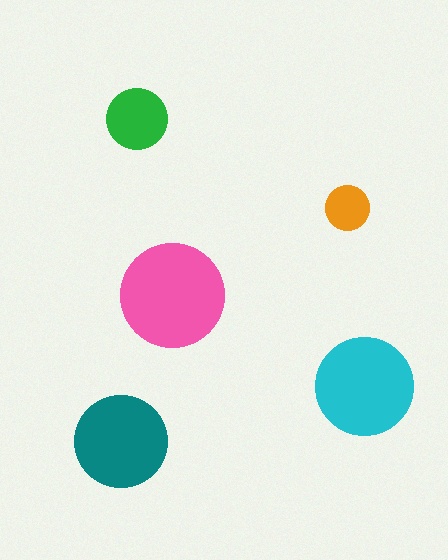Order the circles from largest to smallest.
the pink one, the cyan one, the teal one, the green one, the orange one.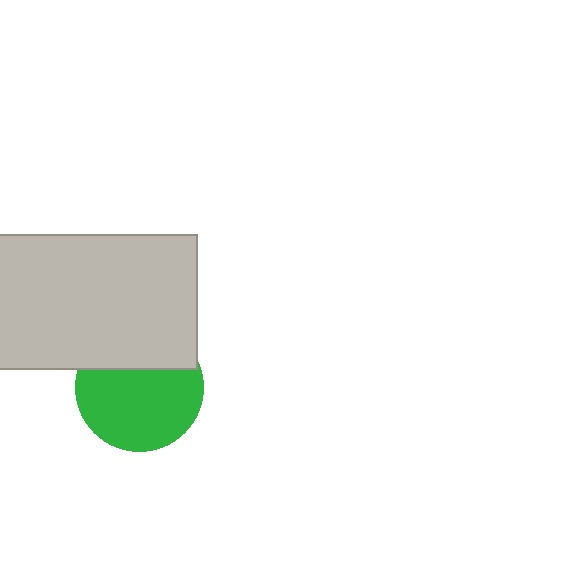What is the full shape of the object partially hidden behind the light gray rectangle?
The partially hidden object is a green circle.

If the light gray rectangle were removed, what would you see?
You would see the complete green circle.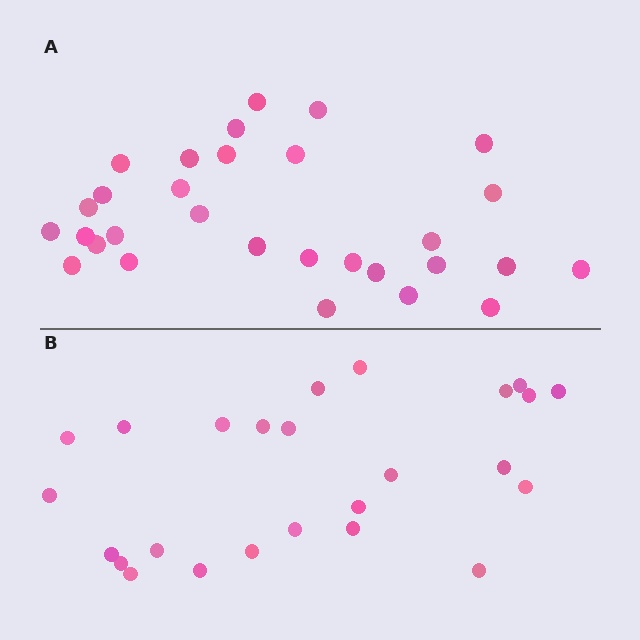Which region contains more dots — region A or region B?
Region A (the top region) has more dots.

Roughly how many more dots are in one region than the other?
Region A has about 5 more dots than region B.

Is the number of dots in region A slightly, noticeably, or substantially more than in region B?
Region A has only slightly more — the two regions are fairly close. The ratio is roughly 1.2 to 1.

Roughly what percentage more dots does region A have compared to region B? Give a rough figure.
About 20% more.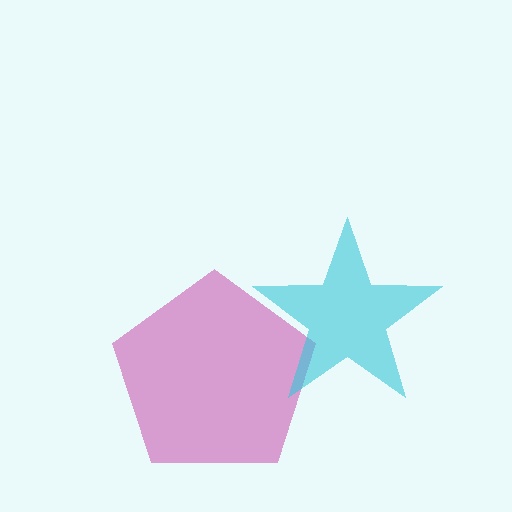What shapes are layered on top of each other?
The layered shapes are: a magenta pentagon, a cyan star.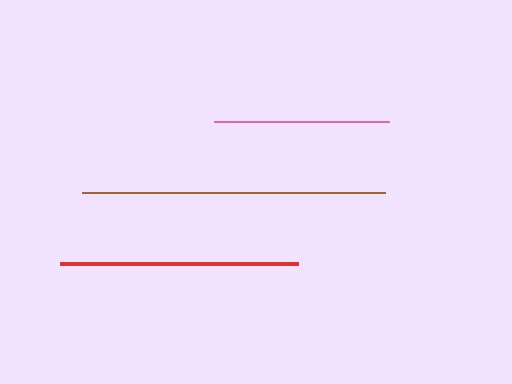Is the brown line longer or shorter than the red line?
The brown line is longer than the red line.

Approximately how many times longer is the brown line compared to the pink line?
The brown line is approximately 1.7 times the length of the pink line.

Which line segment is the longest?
The brown line is the longest at approximately 303 pixels.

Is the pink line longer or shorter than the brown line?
The brown line is longer than the pink line.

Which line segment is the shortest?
The pink line is the shortest at approximately 176 pixels.